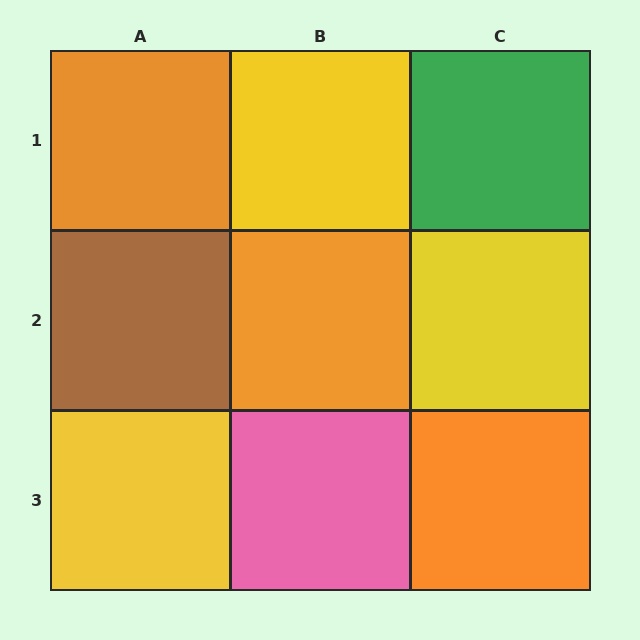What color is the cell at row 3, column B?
Pink.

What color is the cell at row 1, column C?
Green.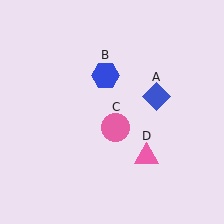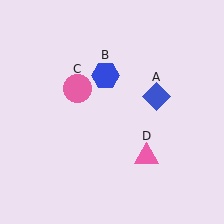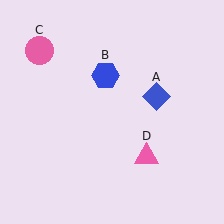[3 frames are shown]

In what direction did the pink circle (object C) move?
The pink circle (object C) moved up and to the left.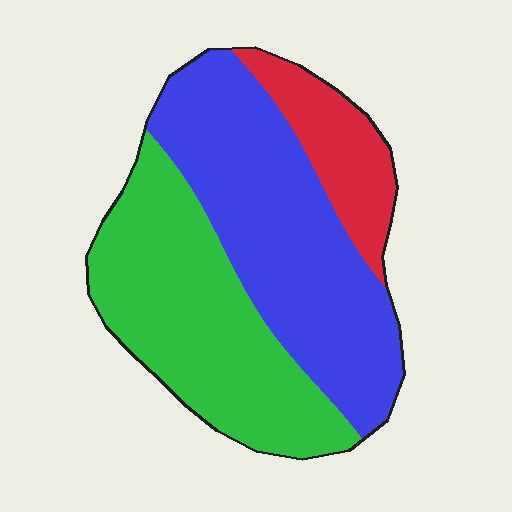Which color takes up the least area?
Red, at roughly 15%.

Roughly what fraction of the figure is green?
Green takes up about two fifths (2/5) of the figure.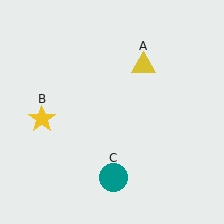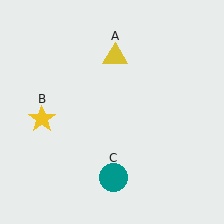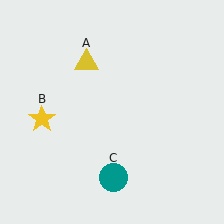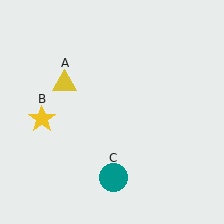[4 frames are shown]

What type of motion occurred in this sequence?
The yellow triangle (object A) rotated counterclockwise around the center of the scene.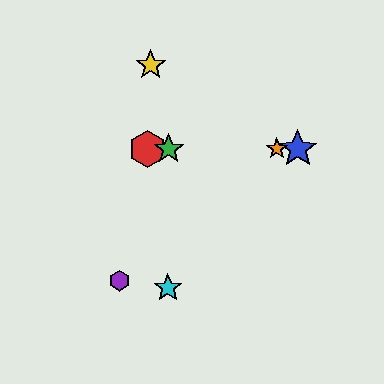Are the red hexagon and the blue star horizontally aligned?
Yes, both are at y≈149.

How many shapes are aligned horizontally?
4 shapes (the red hexagon, the blue star, the green star, the orange star) are aligned horizontally.